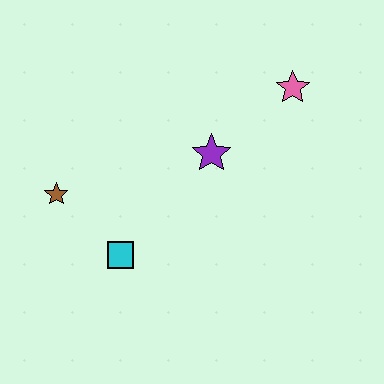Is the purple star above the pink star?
No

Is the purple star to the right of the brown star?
Yes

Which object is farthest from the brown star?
The pink star is farthest from the brown star.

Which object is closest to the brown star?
The cyan square is closest to the brown star.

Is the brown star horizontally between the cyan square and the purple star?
No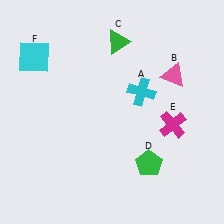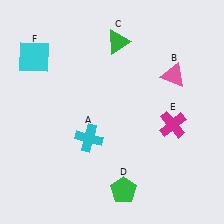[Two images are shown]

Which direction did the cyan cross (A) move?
The cyan cross (A) moved left.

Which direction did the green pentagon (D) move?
The green pentagon (D) moved down.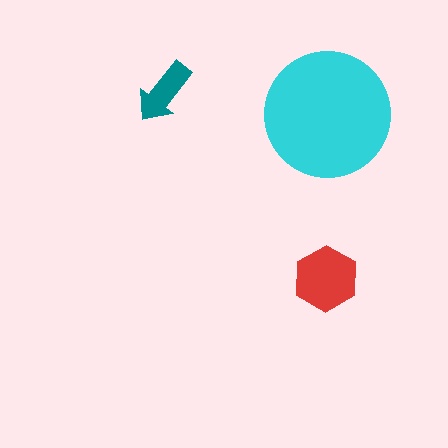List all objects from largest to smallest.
The cyan circle, the red hexagon, the teal arrow.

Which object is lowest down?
The red hexagon is bottommost.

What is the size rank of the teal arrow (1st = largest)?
3rd.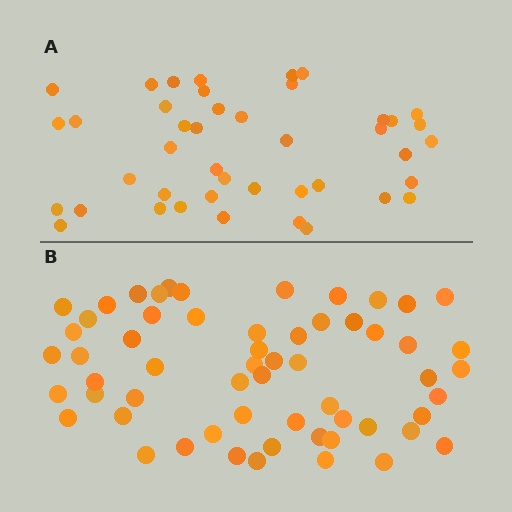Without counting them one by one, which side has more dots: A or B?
Region B (the bottom region) has more dots.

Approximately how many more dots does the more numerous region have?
Region B has approximately 15 more dots than region A.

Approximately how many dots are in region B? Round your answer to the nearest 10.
About 60 dots. (The exact count is 59, which rounds to 60.)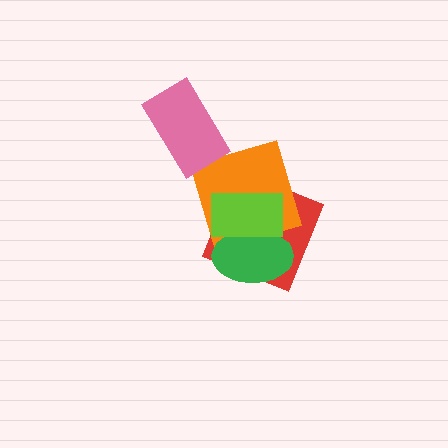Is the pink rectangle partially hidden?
No, no other shape covers it.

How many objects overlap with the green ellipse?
3 objects overlap with the green ellipse.